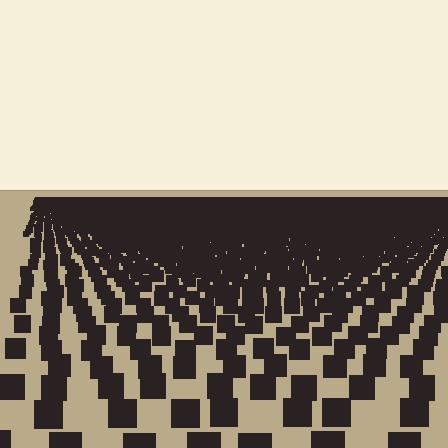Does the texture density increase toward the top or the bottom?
Density increases toward the top.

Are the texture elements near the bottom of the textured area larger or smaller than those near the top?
Larger. Near the bottom, elements are closer to the viewer and appear at a bigger on-screen size.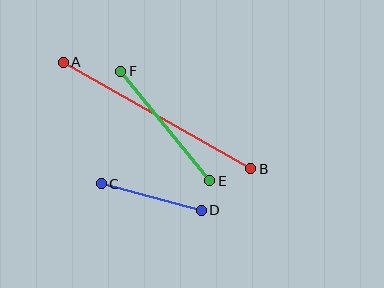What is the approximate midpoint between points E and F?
The midpoint is at approximately (165, 126) pixels.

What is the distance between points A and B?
The distance is approximately 216 pixels.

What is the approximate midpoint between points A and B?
The midpoint is at approximately (157, 116) pixels.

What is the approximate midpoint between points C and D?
The midpoint is at approximately (151, 197) pixels.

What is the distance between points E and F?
The distance is approximately 141 pixels.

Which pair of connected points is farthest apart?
Points A and B are farthest apart.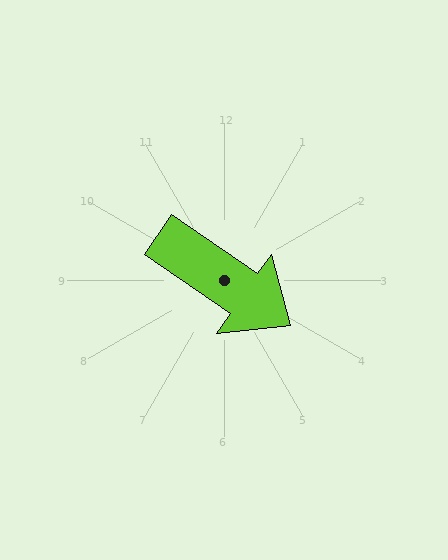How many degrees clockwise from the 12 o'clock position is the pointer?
Approximately 125 degrees.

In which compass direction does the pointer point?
Southeast.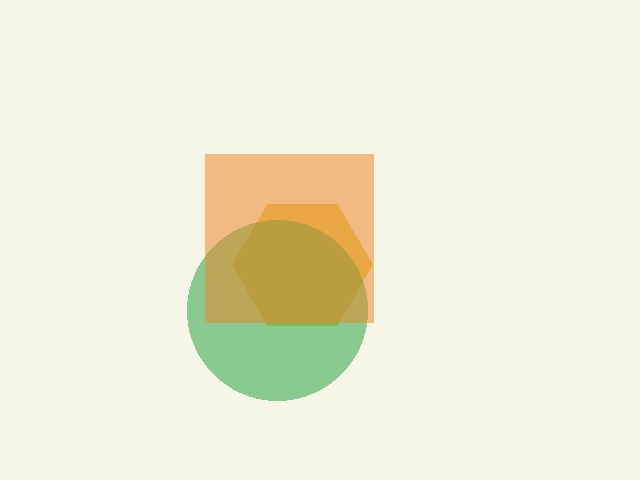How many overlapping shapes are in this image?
There are 3 overlapping shapes in the image.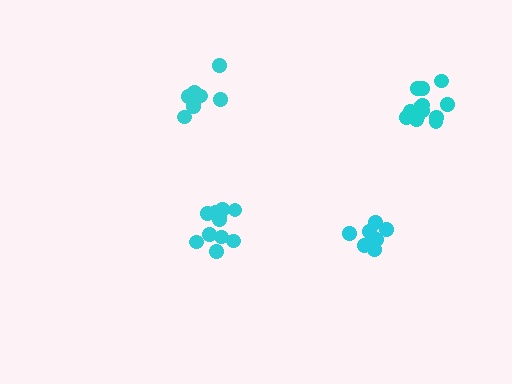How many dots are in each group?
Group 1: 13 dots, Group 2: 11 dots, Group 3: 8 dots, Group 4: 8 dots (40 total).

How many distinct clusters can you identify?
There are 4 distinct clusters.